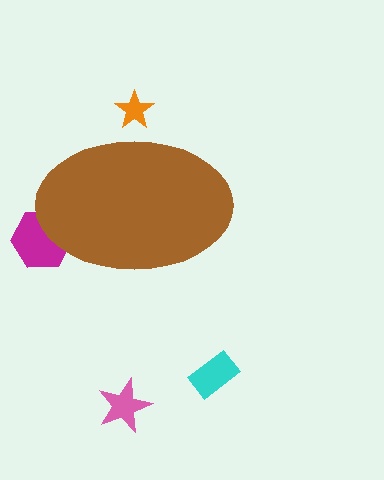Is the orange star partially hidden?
Yes, the orange star is partially hidden behind the brown ellipse.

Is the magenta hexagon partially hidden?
Yes, the magenta hexagon is partially hidden behind the brown ellipse.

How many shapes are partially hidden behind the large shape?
2 shapes are partially hidden.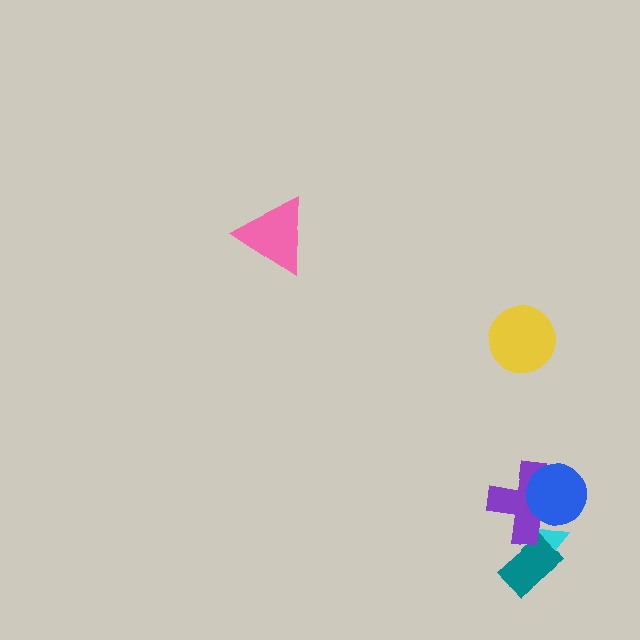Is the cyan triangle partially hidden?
Yes, it is partially covered by another shape.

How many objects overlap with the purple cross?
3 objects overlap with the purple cross.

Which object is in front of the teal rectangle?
The purple cross is in front of the teal rectangle.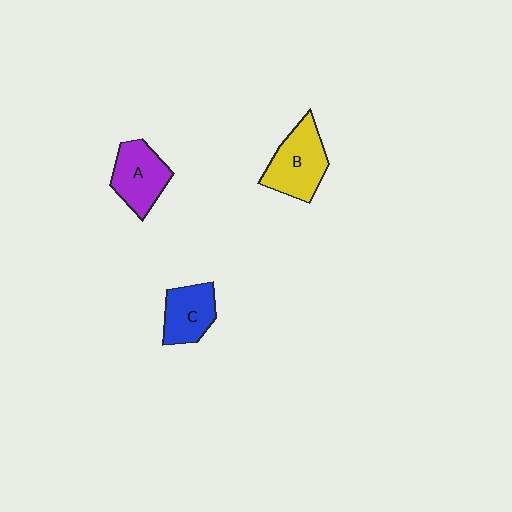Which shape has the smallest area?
Shape C (blue).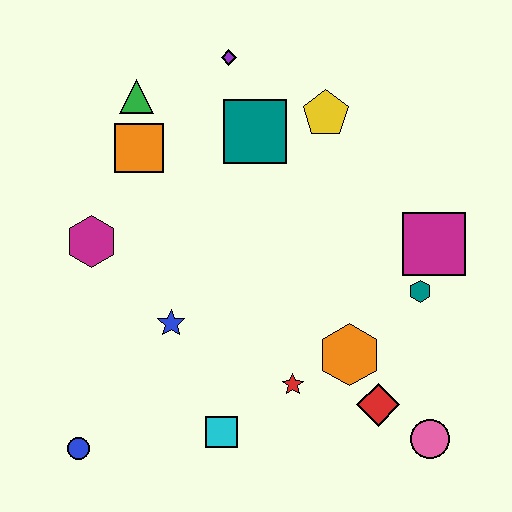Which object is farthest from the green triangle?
The pink circle is farthest from the green triangle.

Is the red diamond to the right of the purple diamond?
Yes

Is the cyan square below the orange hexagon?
Yes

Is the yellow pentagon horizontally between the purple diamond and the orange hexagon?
Yes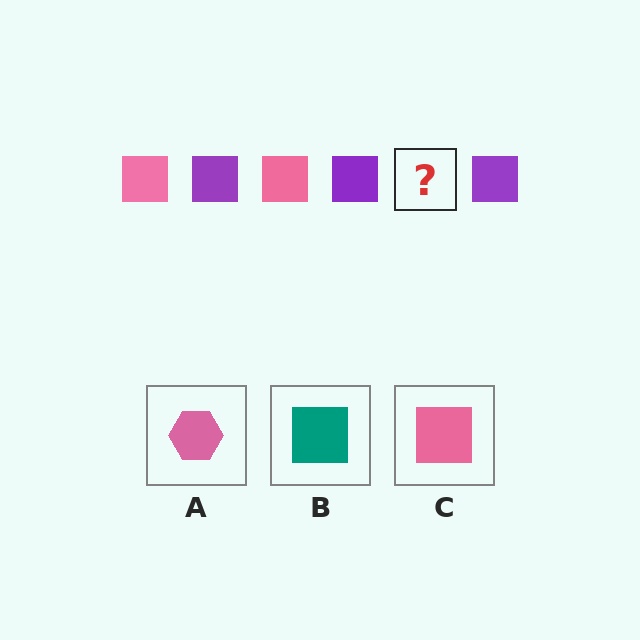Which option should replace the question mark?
Option C.